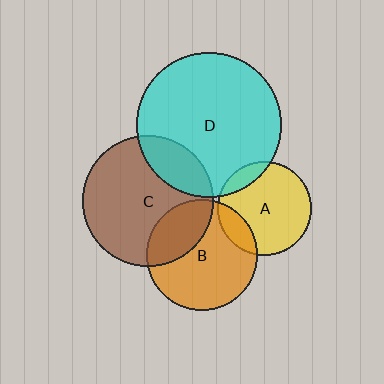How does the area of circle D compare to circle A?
Approximately 2.4 times.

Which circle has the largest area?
Circle D (cyan).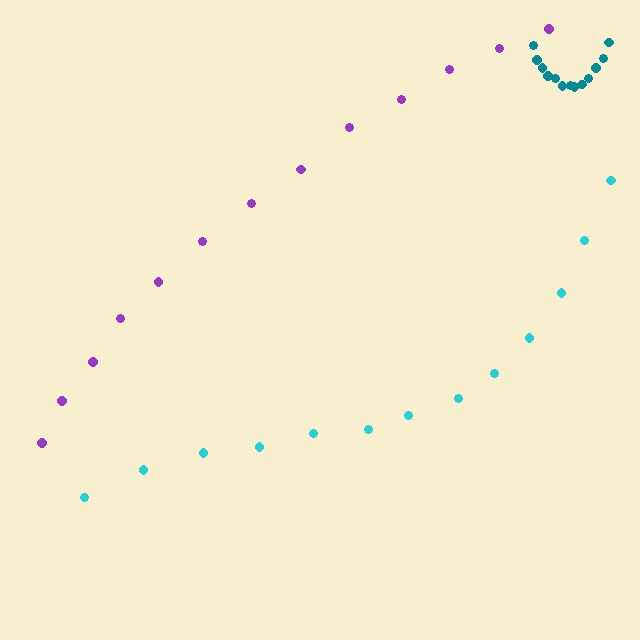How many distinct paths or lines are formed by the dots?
There are 3 distinct paths.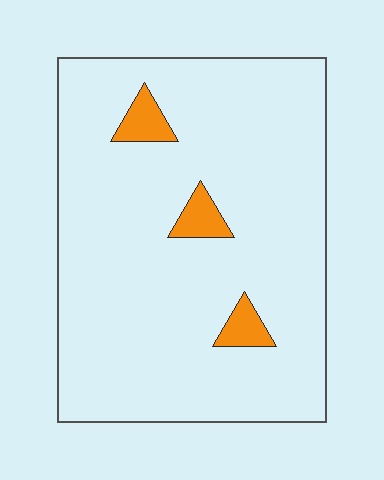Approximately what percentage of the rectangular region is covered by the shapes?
Approximately 5%.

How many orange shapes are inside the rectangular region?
3.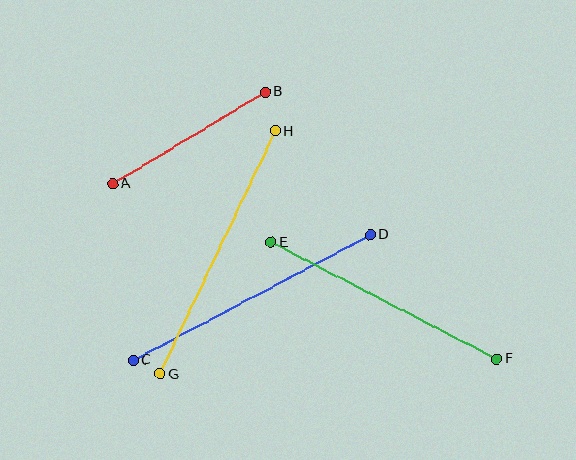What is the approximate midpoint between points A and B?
The midpoint is at approximately (189, 138) pixels.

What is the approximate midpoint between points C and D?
The midpoint is at approximately (252, 298) pixels.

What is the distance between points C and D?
The distance is approximately 268 pixels.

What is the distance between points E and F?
The distance is approximately 254 pixels.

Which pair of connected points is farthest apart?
Points G and H are farthest apart.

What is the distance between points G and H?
The distance is approximately 269 pixels.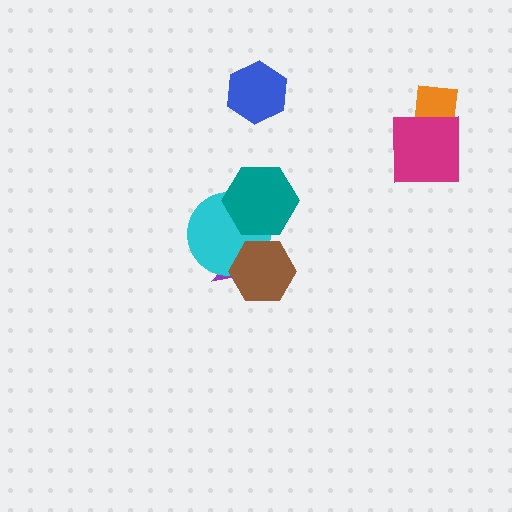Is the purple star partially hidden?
Yes, it is partially covered by another shape.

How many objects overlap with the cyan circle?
3 objects overlap with the cyan circle.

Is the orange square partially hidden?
Yes, it is partially covered by another shape.